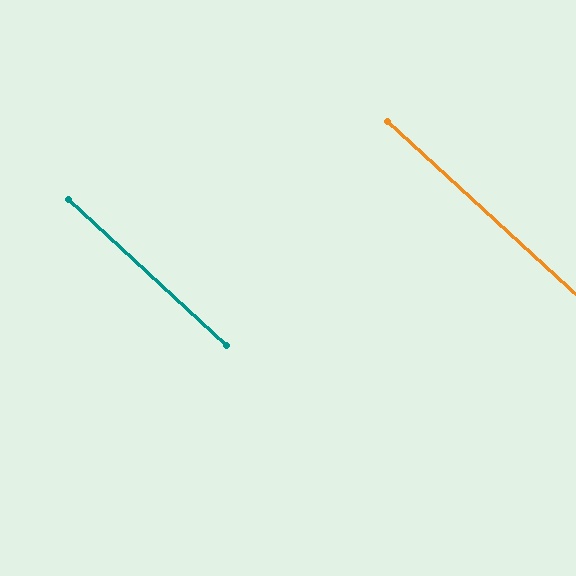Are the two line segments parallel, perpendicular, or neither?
Parallel — their directions differ by only 0.3°.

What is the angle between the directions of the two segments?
Approximately 0 degrees.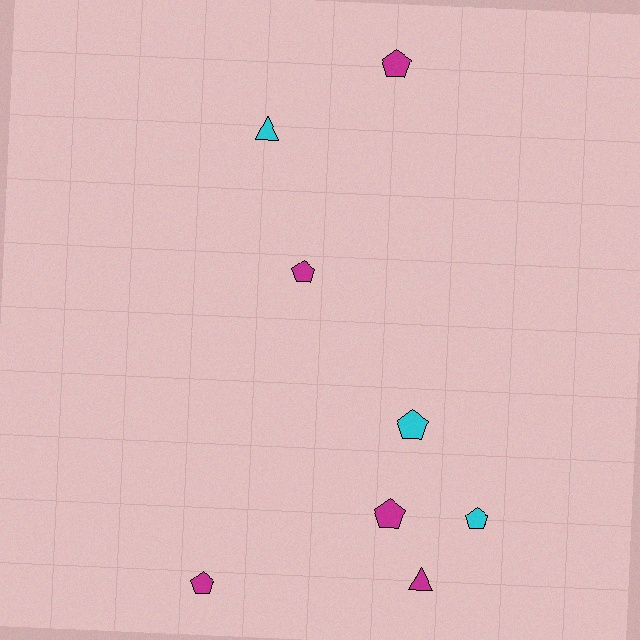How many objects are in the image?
There are 8 objects.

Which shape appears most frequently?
Pentagon, with 6 objects.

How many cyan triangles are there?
There is 1 cyan triangle.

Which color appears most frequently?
Magenta, with 5 objects.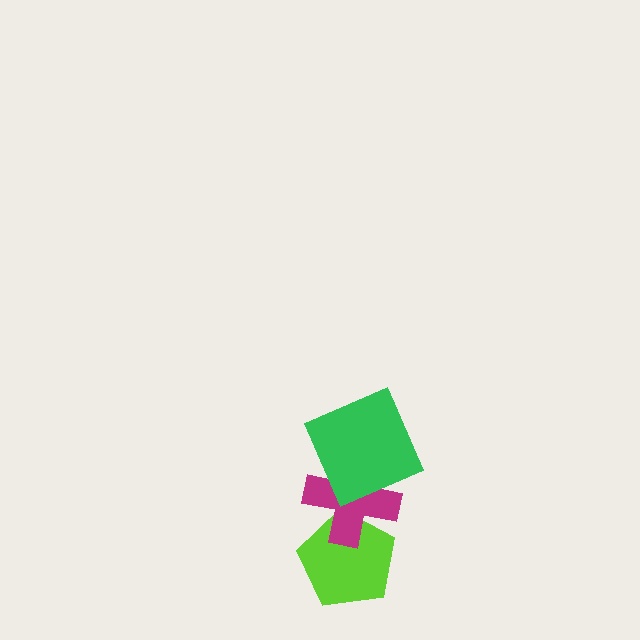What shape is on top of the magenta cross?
The green square is on top of the magenta cross.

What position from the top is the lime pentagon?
The lime pentagon is 3rd from the top.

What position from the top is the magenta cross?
The magenta cross is 2nd from the top.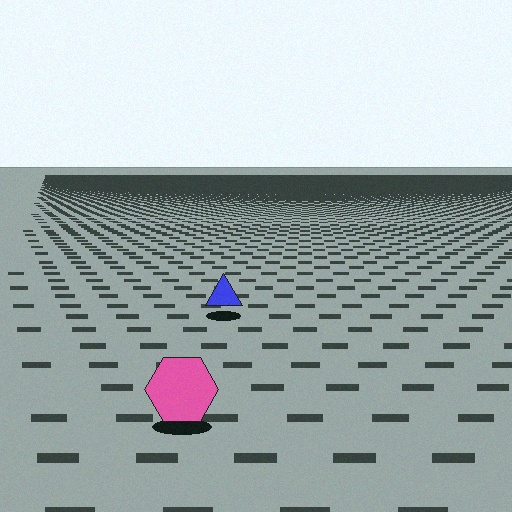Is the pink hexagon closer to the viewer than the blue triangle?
Yes. The pink hexagon is closer — you can tell from the texture gradient: the ground texture is coarser near it.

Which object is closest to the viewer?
The pink hexagon is closest. The texture marks near it are larger and more spread out.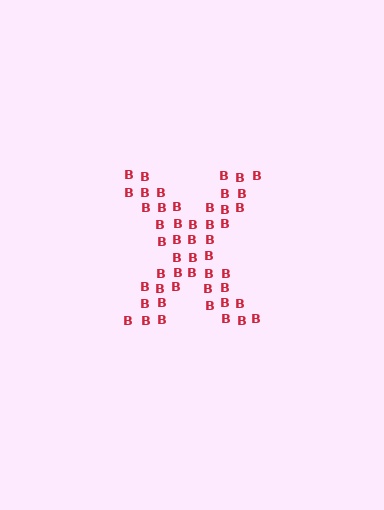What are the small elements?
The small elements are letter B's.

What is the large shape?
The large shape is the letter X.